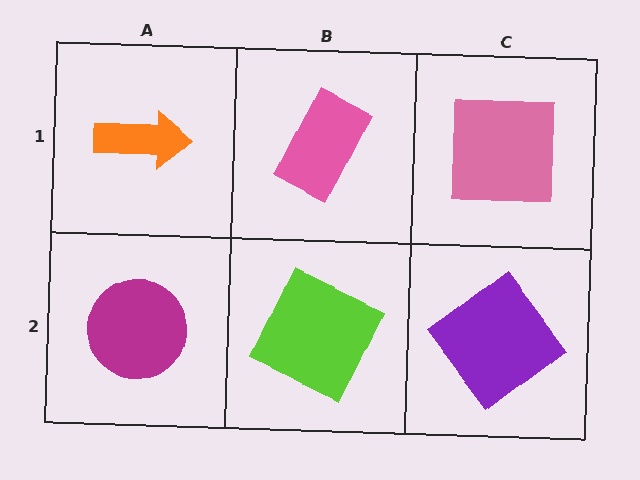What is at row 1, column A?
An orange arrow.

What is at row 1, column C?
A pink square.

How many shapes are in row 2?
3 shapes.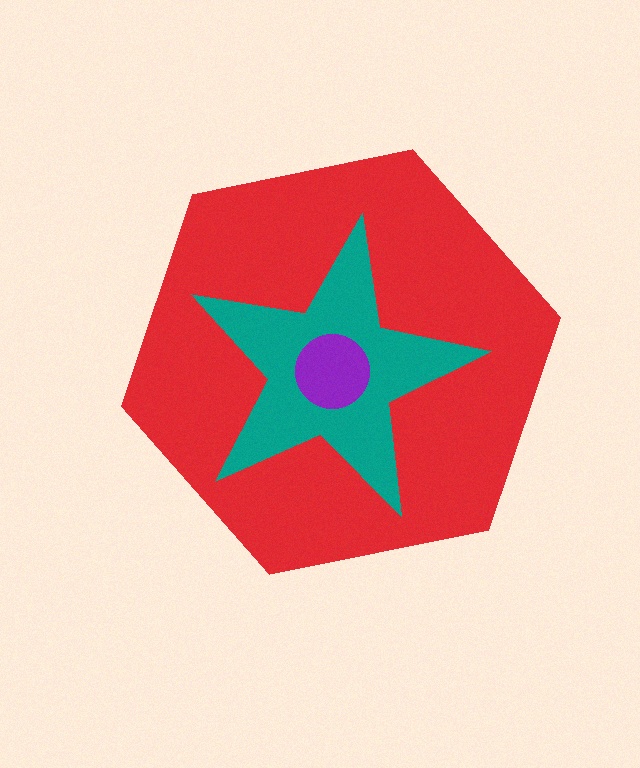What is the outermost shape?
The red hexagon.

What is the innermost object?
The purple circle.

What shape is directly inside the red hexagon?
The teal star.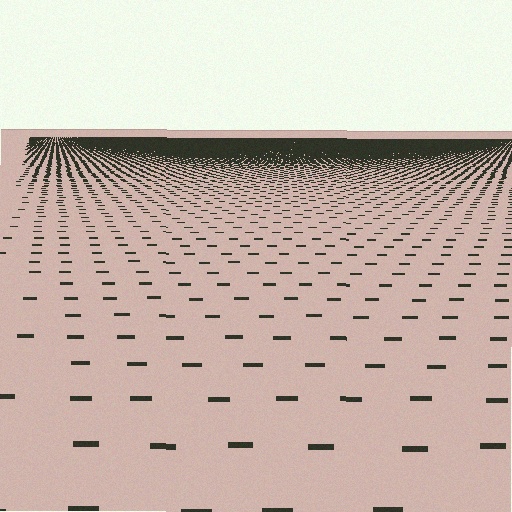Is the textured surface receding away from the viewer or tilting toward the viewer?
The surface is receding away from the viewer. Texture elements get smaller and denser toward the top.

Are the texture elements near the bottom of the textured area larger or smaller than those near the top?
Larger. Near the bottom, elements are closer to the viewer and appear at a bigger on-screen size.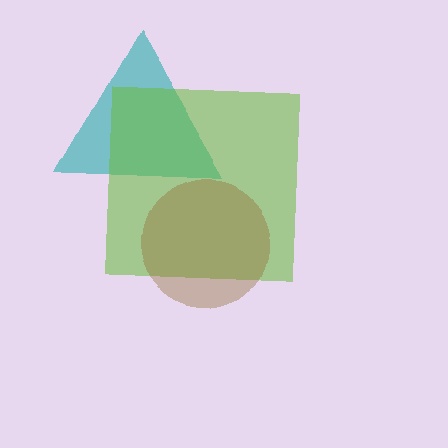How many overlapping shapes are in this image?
There are 3 overlapping shapes in the image.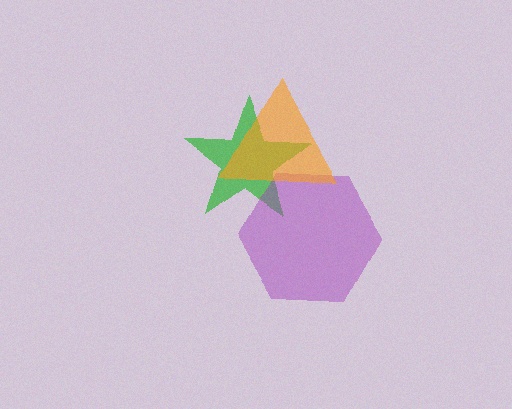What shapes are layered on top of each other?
The layered shapes are: a green star, a purple hexagon, an orange triangle.